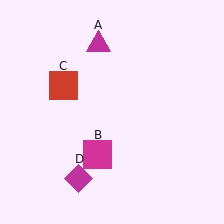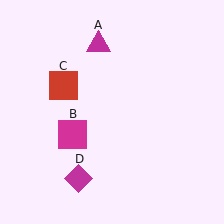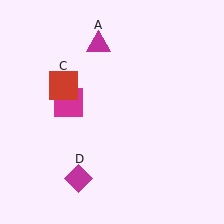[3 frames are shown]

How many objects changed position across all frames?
1 object changed position: magenta square (object B).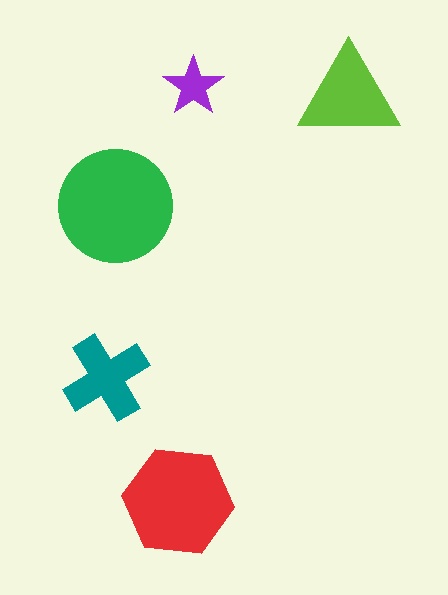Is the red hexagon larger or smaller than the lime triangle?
Larger.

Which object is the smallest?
The purple star.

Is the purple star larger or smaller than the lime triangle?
Smaller.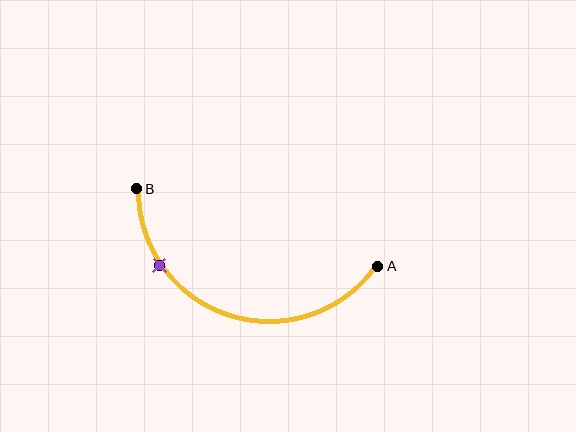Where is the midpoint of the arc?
The arc midpoint is the point on the curve farthest from the straight line joining A and B. It sits below that line.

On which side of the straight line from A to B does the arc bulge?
The arc bulges below the straight line connecting A and B.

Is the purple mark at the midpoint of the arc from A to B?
No. The purple mark lies on the arc but is closer to endpoint B. The arc midpoint would be at the point on the curve equidistant along the arc from both A and B.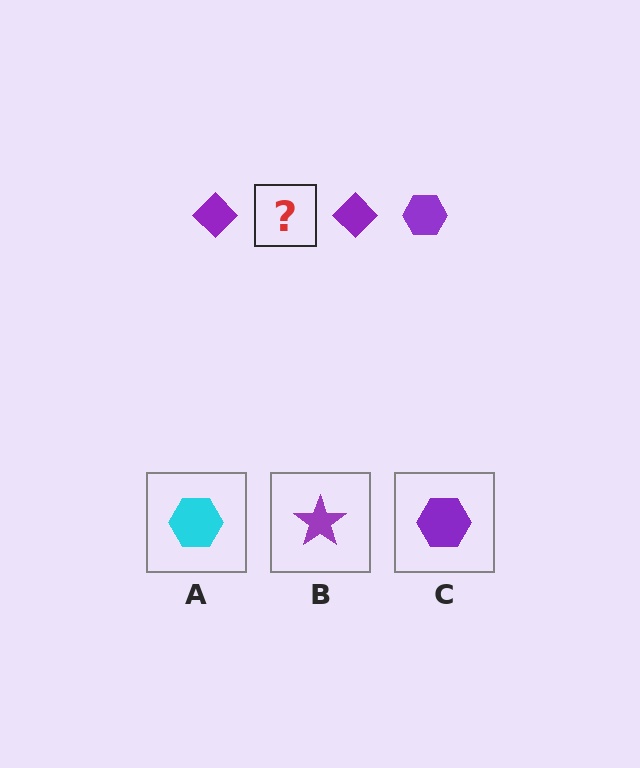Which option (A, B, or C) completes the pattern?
C.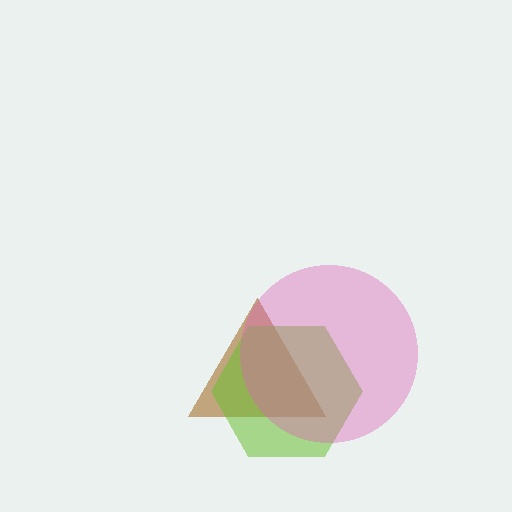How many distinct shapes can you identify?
There are 3 distinct shapes: a brown triangle, a lime hexagon, a pink circle.